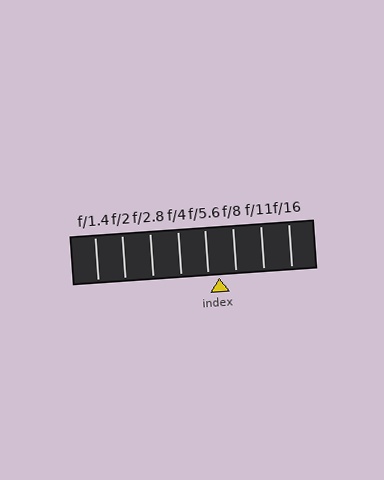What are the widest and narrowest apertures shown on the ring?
The widest aperture shown is f/1.4 and the narrowest is f/16.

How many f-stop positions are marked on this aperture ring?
There are 8 f-stop positions marked.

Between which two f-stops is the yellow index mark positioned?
The index mark is between f/5.6 and f/8.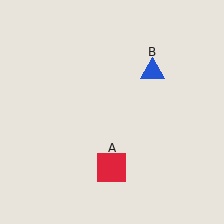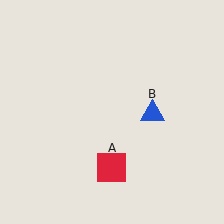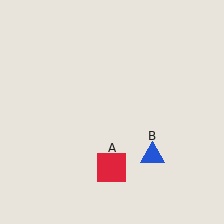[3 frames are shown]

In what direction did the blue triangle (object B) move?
The blue triangle (object B) moved down.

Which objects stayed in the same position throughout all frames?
Red square (object A) remained stationary.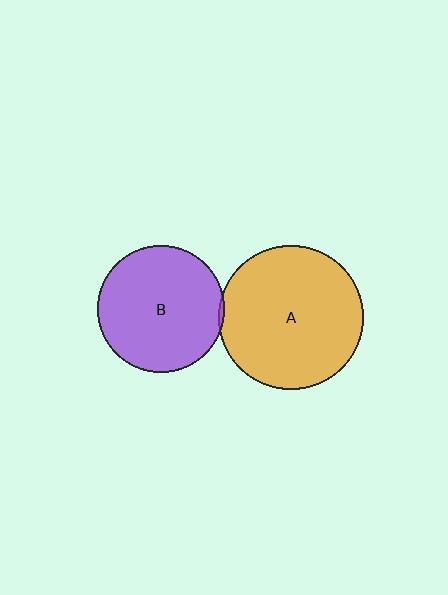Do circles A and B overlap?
Yes.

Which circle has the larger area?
Circle A (orange).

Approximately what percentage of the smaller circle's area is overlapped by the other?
Approximately 5%.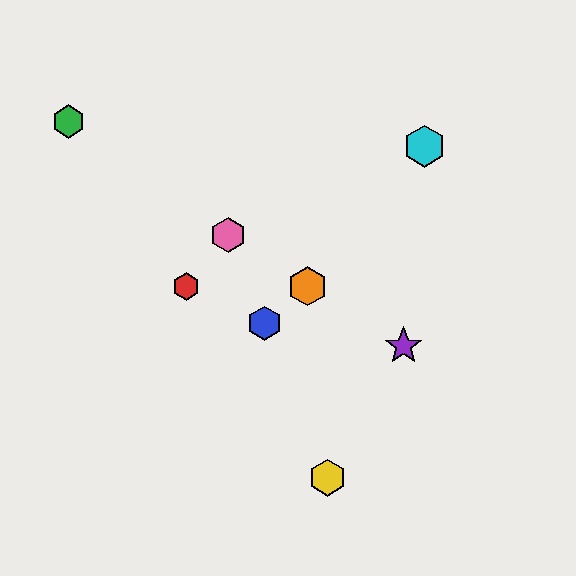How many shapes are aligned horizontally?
2 shapes (the red hexagon, the orange hexagon) are aligned horizontally.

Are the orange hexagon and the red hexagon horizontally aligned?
Yes, both are at y≈286.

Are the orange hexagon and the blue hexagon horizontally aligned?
No, the orange hexagon is at y≈286 and the blue hexagon is at y≈323.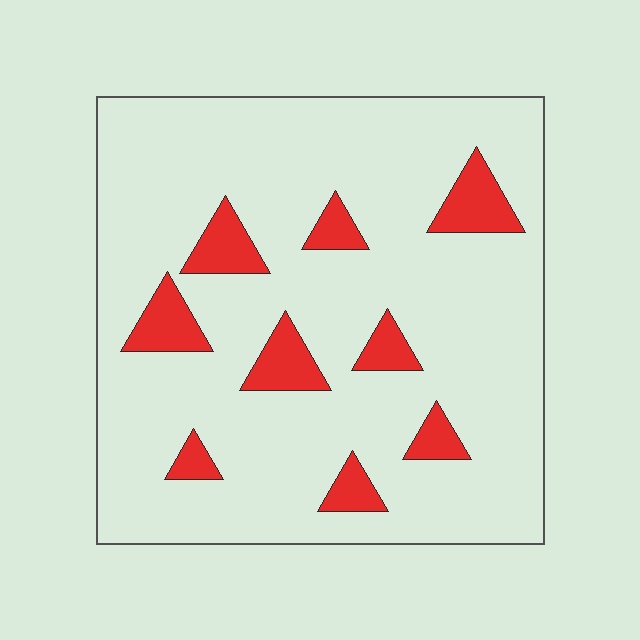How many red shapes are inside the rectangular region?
9.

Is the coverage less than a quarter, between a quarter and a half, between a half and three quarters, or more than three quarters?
Less than a quarter.